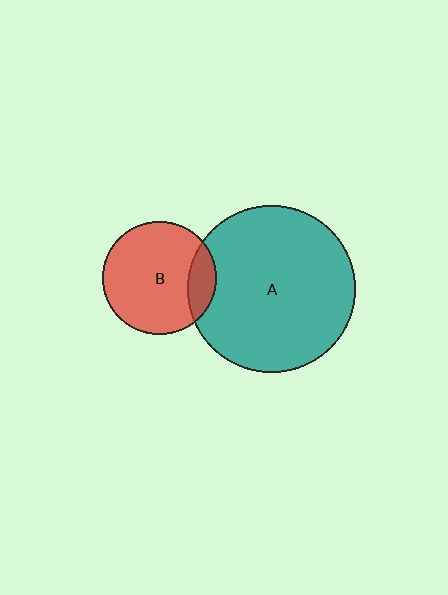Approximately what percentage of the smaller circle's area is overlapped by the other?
Approximately 15%.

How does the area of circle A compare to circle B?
Approximately 2.2 times.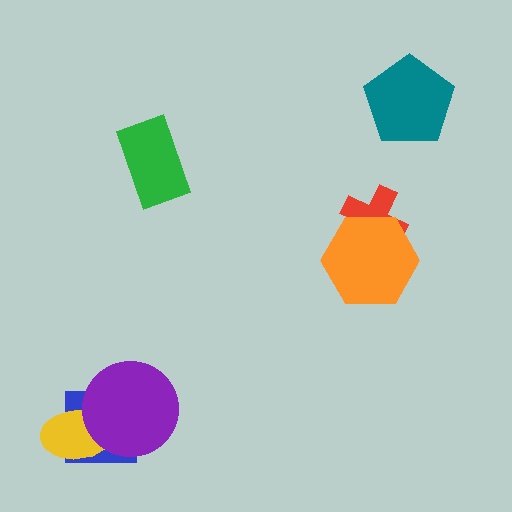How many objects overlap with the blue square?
2 objects overlap with the blue square.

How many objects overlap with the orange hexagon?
1 object overlaps with the orange hexagon.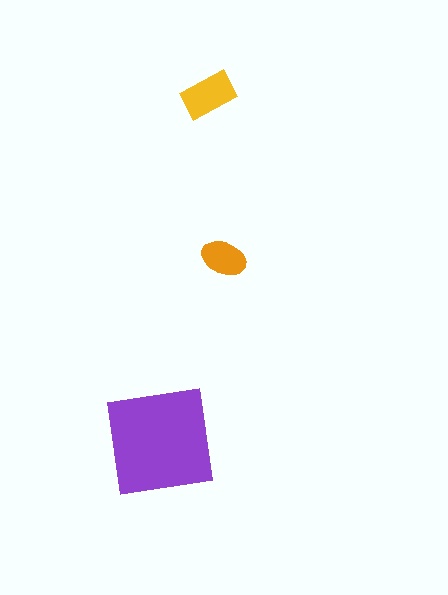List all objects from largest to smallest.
The purple square, the yellow rectangle, the orange ellipse.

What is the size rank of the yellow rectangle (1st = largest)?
2nd.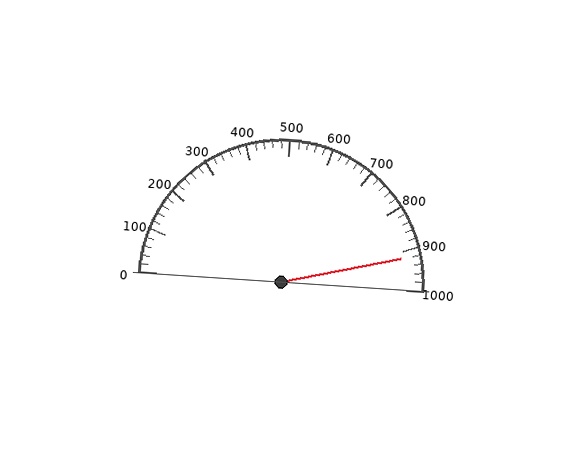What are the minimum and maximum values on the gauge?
The gauge ranges from 0 to 1000.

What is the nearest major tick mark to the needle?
The nearest major tick mark is 900.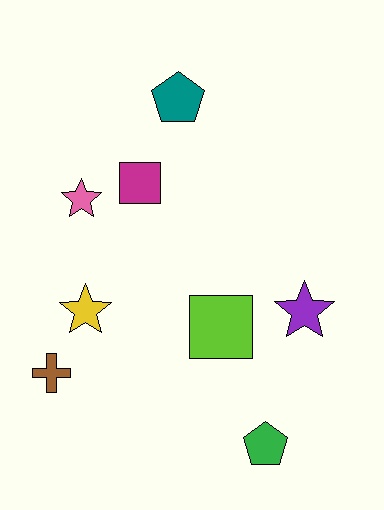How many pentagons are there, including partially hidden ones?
There are 2 pentagons.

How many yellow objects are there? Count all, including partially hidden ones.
There is 1 yellow object.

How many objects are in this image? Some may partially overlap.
There are 8 objects.